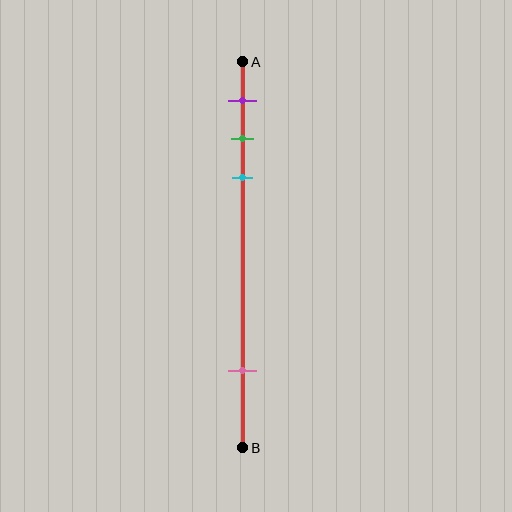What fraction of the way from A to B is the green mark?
The green mark is approximately 20% (0.2) of the way from A to B.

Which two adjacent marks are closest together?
The green and cyan marks are the closest adjacent pair.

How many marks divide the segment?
There are 4 marks dividing the segment.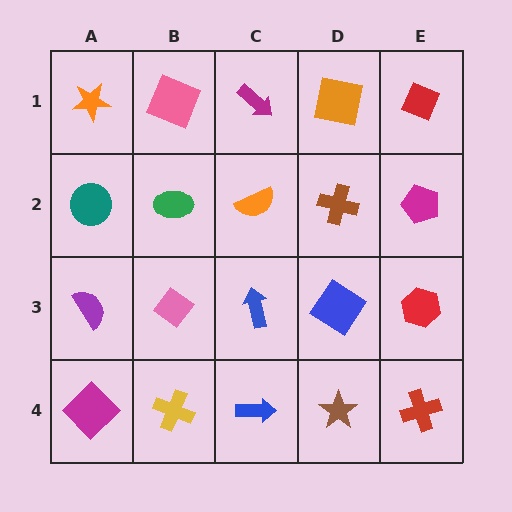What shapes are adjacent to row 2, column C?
A magenta arrow (row 1, column C), a blue arrow (row 3, column C), a green ellipse (row 2, column B), a brown cross (row 2, column D).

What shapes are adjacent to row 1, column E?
A magenta pentagon (row 2, column E), an orange square (row 1, column D).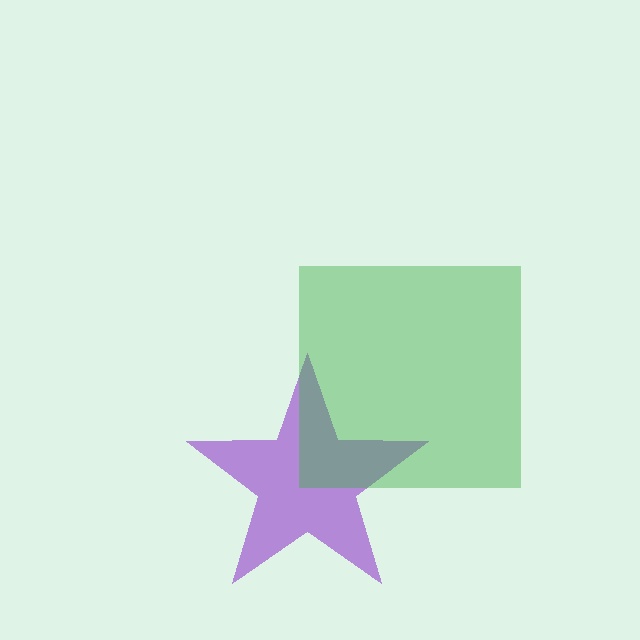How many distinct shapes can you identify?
There are 2 distinct shapes: a purple star, a green square.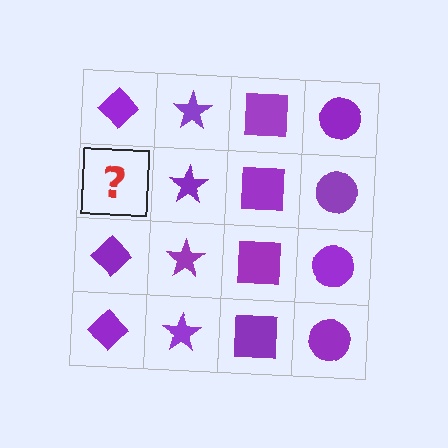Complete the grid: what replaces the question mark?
The question mark should be replaced with a purple diamond.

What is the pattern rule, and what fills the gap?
The rule is that each column has a consistent shape. The gap should be filled with a purple diamond.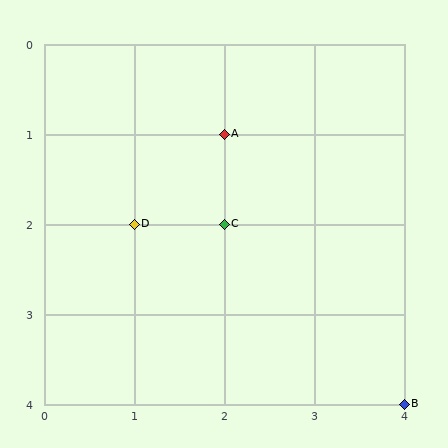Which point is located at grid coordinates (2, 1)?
Point A is at (2, 1).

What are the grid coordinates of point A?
Point A is at grid coordinates (2, 1).